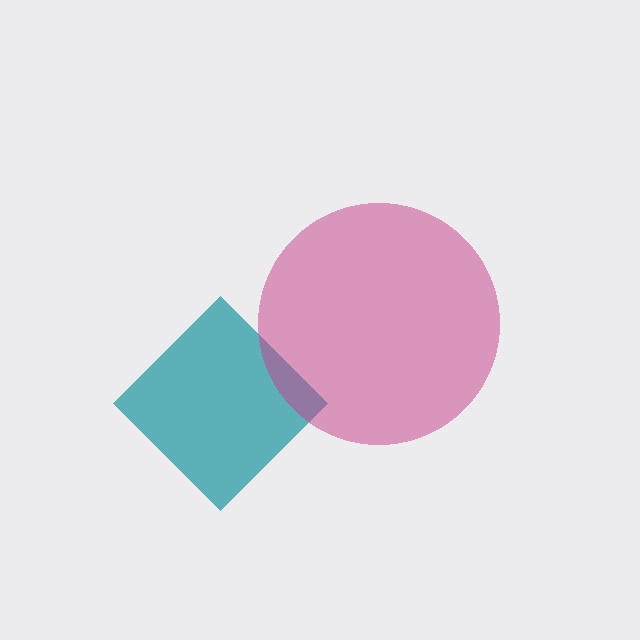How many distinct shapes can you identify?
There are 2 distinct shapes: a teal diamond, a magenta circle.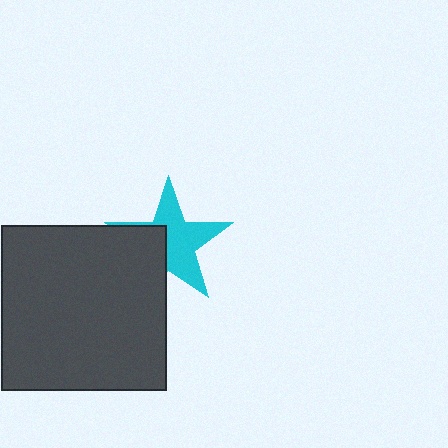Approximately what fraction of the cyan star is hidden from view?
Roughly 37% of the cyan star is hidden behind the dark gray square.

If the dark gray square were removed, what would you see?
You would see the complete cyan star.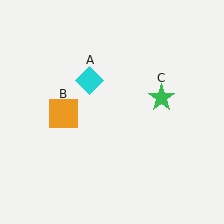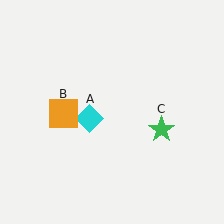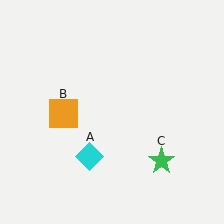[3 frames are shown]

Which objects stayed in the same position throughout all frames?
Orange square (object B) remained stationary.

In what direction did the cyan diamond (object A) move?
The cyan diamond (object A) moved down.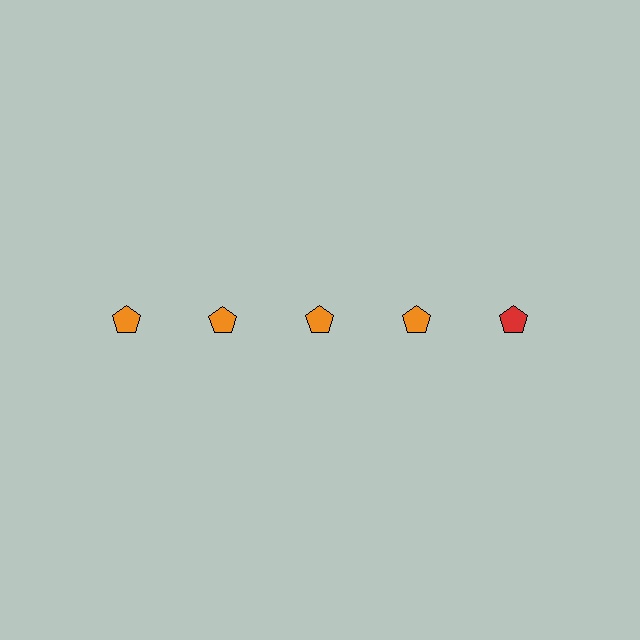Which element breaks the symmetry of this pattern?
The red pentagon in the top row, rightmost column breaks the symmetry. All other shapes are orange pentagons.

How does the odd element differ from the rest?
It has a different color: red instead of orange.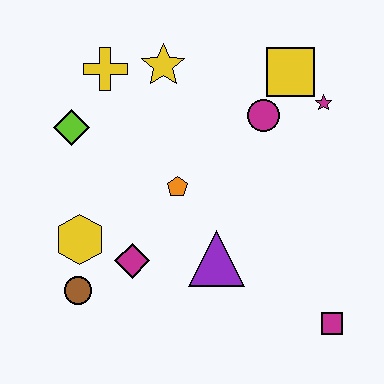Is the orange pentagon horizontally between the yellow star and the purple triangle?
Yes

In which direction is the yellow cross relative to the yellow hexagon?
The yellow cross is above the yellow hexagon.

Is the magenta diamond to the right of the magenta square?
No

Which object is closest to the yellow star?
The yellow cross is closest to the yellow star.